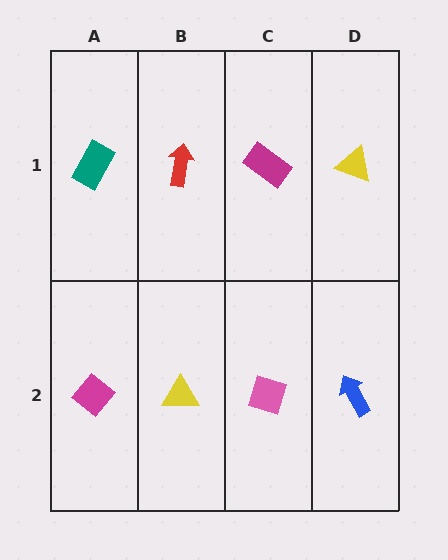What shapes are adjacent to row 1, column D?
A blue arrow (row 2, column D), a magenta rectangle (row 1, column C).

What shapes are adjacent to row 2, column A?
A teal rectangle (row 1, column A), a yellow triangle (row 2, column B).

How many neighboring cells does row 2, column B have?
3.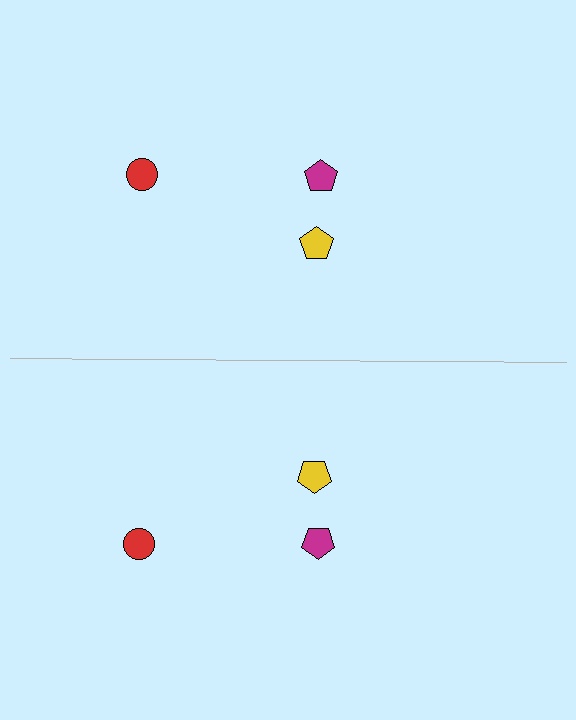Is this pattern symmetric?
Yes, this pattern has bilateral (reflection) symmetry.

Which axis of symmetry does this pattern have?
The pattern has a horizontal axis of symmetry running through the center of the image.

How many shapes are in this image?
There are 6 shapes in this image.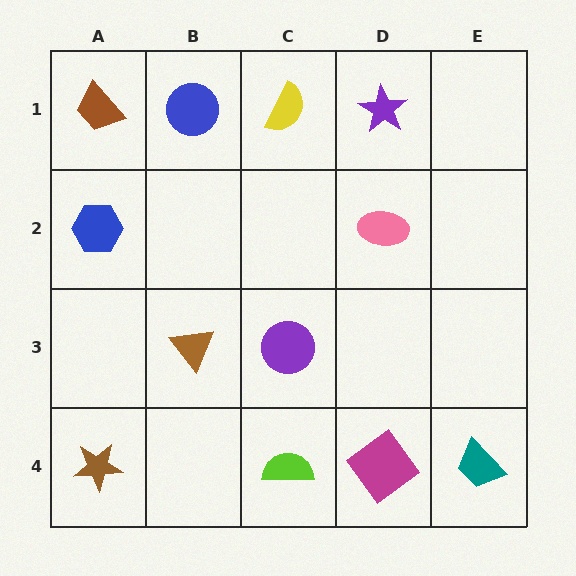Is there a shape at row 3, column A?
No, that cell is empty.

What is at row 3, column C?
A purple circle.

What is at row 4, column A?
A brown star.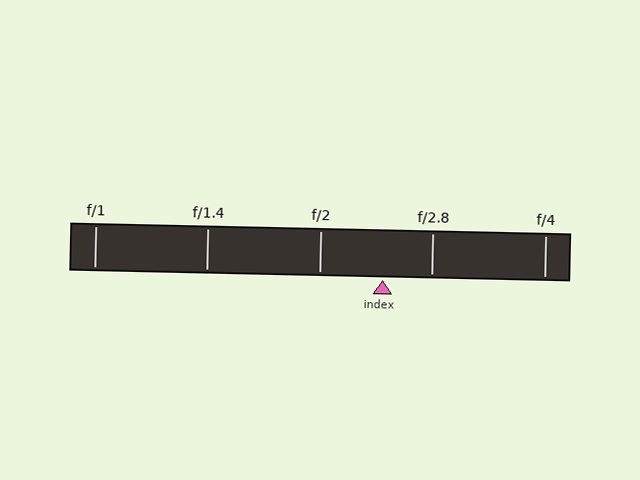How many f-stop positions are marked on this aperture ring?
There are 5 f-stop positions marked.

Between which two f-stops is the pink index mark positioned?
The index mark is between f/2 and f/2.8.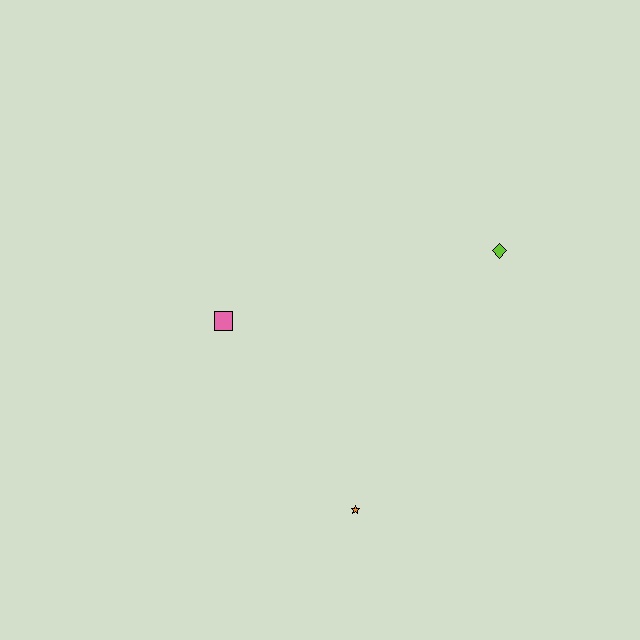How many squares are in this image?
There is 1 square.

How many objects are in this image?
There are 3 objects.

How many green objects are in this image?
There are no green objects.